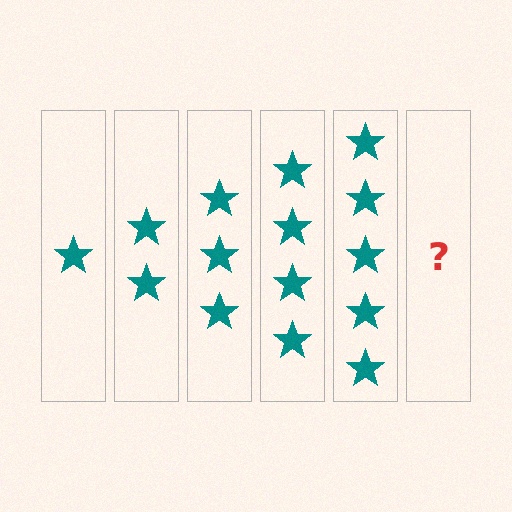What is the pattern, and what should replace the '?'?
The pattern is that each step adds one more star. The '?' should be 6 stars.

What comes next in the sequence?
The next element should be 6 stars.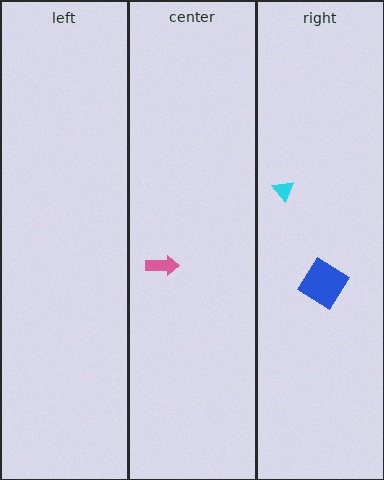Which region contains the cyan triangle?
The right region.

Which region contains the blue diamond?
The right region.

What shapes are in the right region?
The cyan triangle, the blue diamond.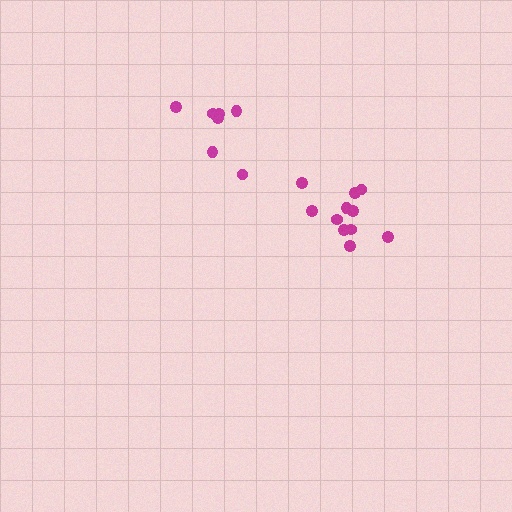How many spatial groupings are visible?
There are 2 spatial groupings.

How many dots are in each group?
Group 1: 7 dots, Group 2: 11 dots (18 total).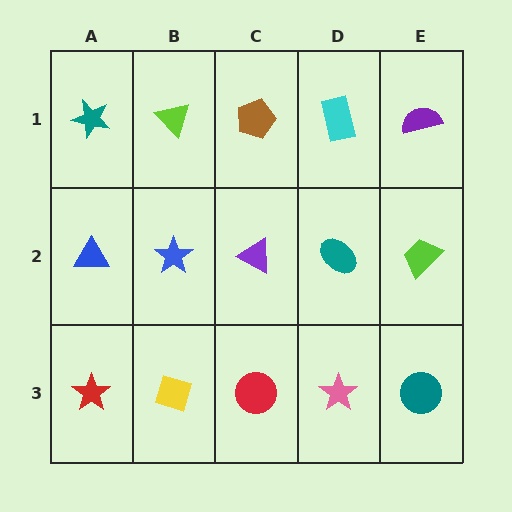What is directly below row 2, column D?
A pink star.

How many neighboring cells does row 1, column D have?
3.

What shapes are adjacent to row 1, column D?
A teal ellipse (row 2, column D), a brown pentagon (row 1, column C), a purple semicircle (row 1, column E).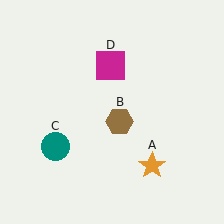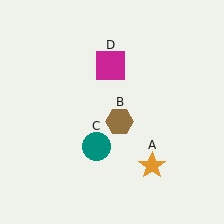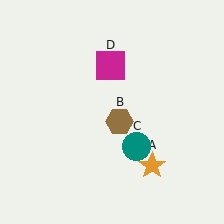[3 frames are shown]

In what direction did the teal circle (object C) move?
The teal circle (object C) moved right.